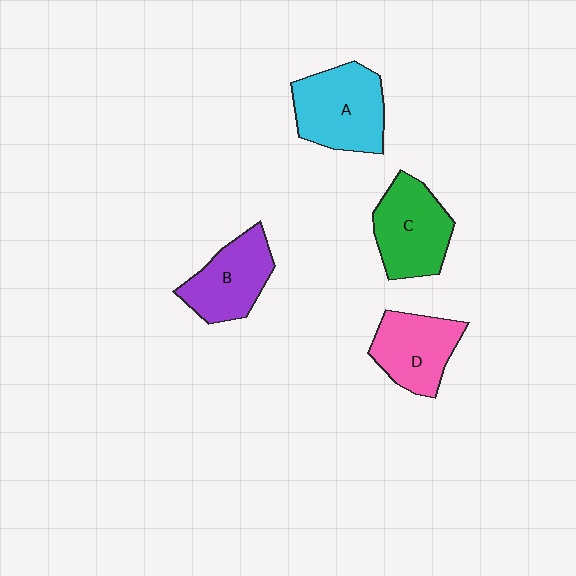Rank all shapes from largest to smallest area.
From largest to smallest: A (cyan), C (green), B (purple), D (pink).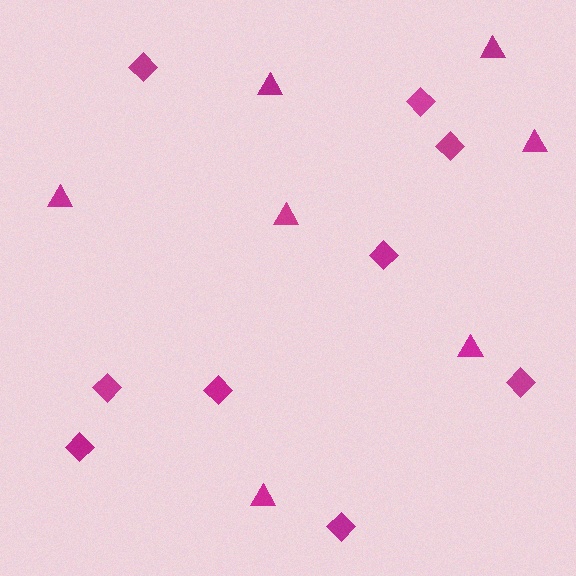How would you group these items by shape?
There are 2 groups: one group of triangles (7) and one group of diamonds (9).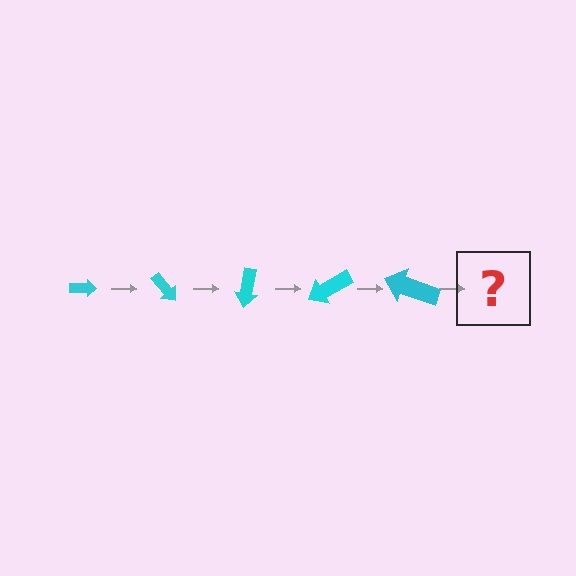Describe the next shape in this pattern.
It should be an arrow, larger than the previous one and rotated 250 degrees from the start.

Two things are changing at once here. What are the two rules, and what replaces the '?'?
The two rules are that the arrow grows larger each step and it rotates 50 degrees each step. The '?' should be an arrow, larger than the previous one and rotated 250 degrees from the start.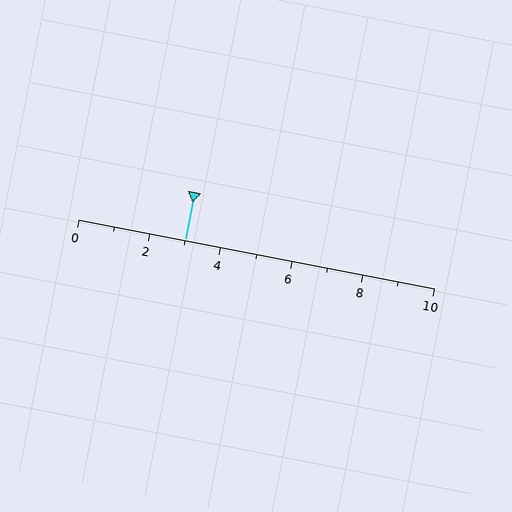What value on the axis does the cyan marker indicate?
The marker indicates approximately 3.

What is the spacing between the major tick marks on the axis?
The major ticks are spaced 2 apart.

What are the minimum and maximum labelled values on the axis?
The axis runs from 0 to 10.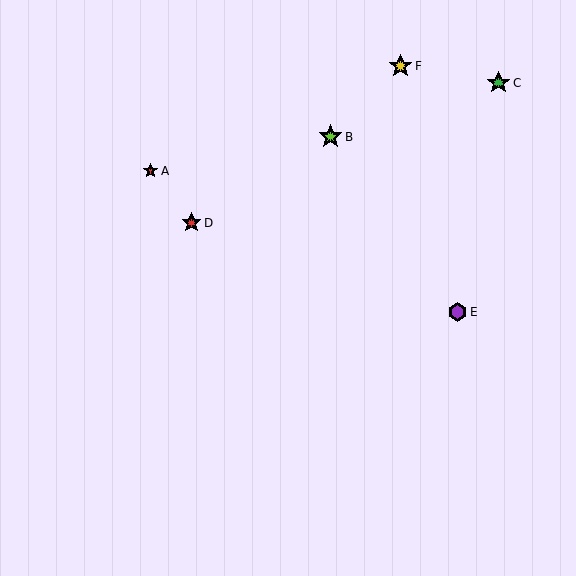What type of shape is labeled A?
Shape A is a red star.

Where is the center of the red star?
The center of the red star is at (150, 171).